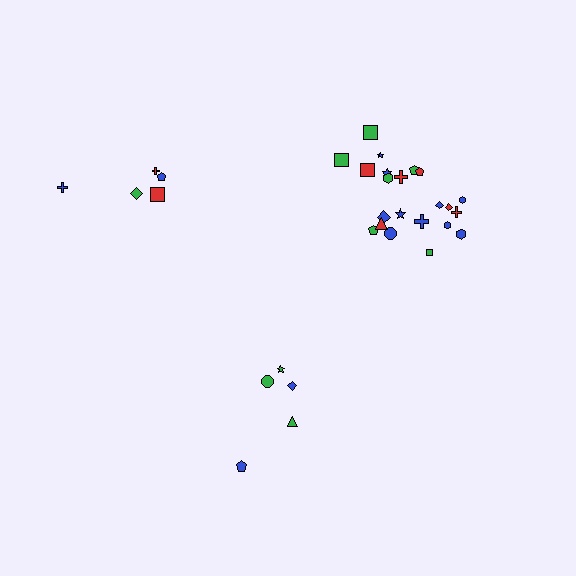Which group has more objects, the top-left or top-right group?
The top-right group.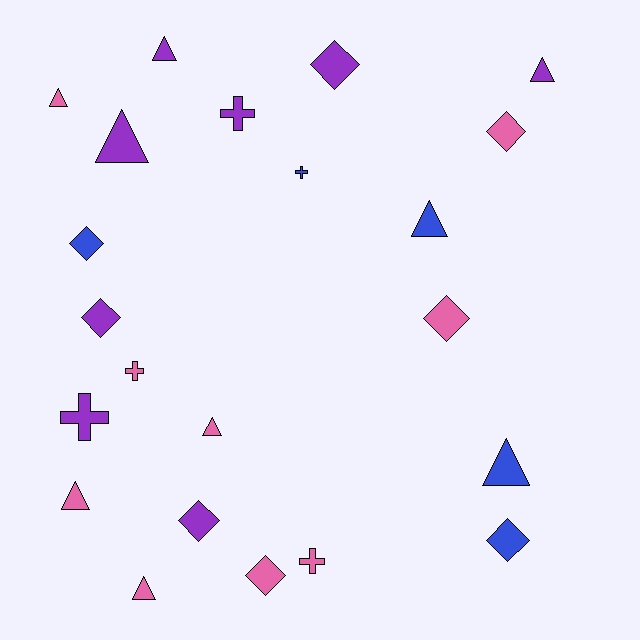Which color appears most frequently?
Pink, with 9 objects.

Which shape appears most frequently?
Triangle, with 9 objects.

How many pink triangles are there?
There are 4 pink triangles.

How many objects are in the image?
There are 22 objects.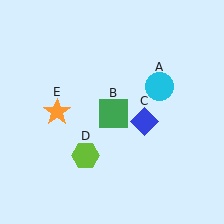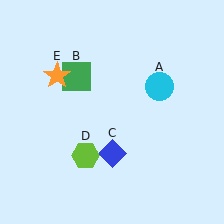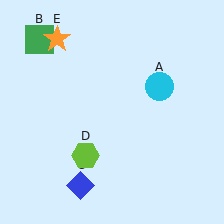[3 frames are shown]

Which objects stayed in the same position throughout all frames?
Cyan circle (object A) and lime hexagon (object D) remained stationary.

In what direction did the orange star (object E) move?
The orange star (object E) moved up.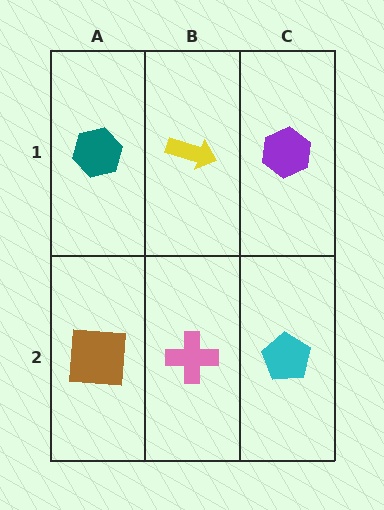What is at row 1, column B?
A yellow arrow.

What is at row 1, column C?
A purple hexagon.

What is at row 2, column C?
A cyan pentagon.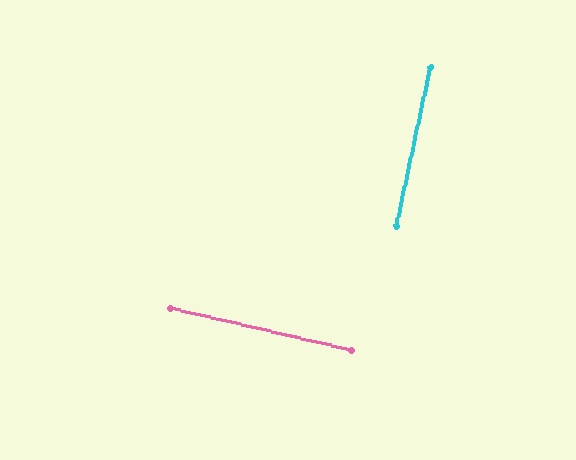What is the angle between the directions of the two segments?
Approximately 89 degrees.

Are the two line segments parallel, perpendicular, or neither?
Perpendicular — they meet at approximately 89°.